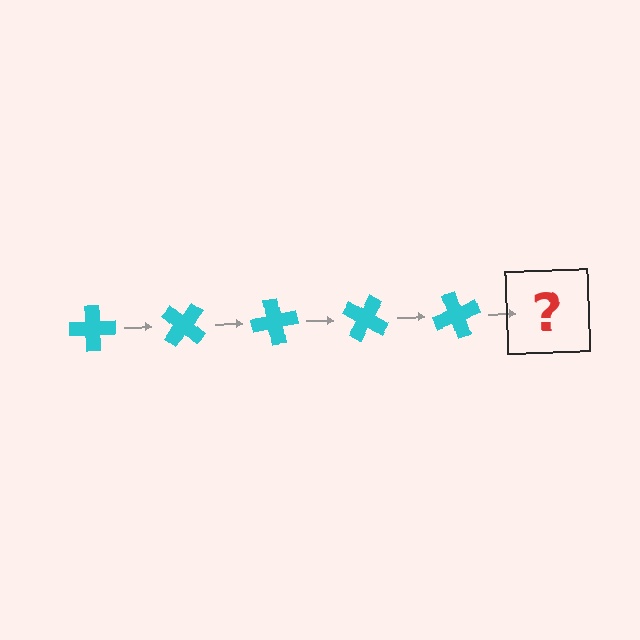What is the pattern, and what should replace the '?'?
The pattern is that the cross rotates 40 degrees each step. The '?' should be a cyan cross rotated 200 degrees.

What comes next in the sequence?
The next element should be a cyan cross rotated 200 degrees.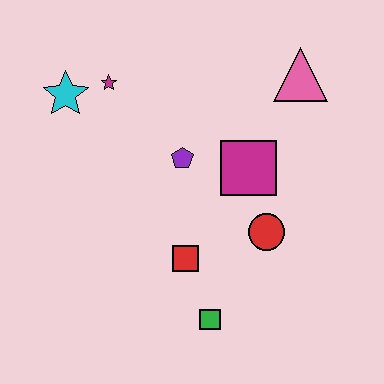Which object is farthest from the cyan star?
The green square is farthest from the cyan star.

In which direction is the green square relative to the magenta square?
The green square is below the magenta square.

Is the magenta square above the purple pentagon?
No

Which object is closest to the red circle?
The magenta square is closest to the red circle.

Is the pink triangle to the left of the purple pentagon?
No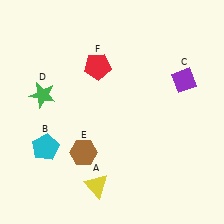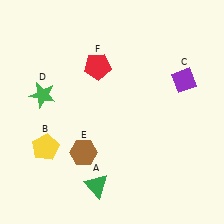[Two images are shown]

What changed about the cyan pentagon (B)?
In Image 1, B is cyan. In Image 2, it changed to yellow.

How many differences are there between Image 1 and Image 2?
There are 2 differences between the two images.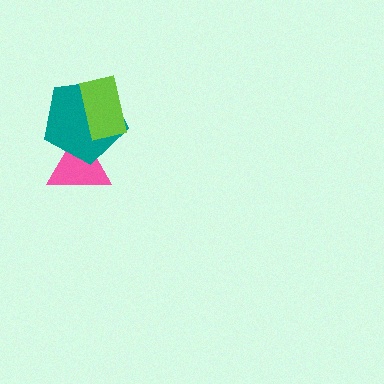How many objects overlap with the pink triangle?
1 object overlaps with the pink triangle.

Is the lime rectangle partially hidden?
No, no other shape covers it.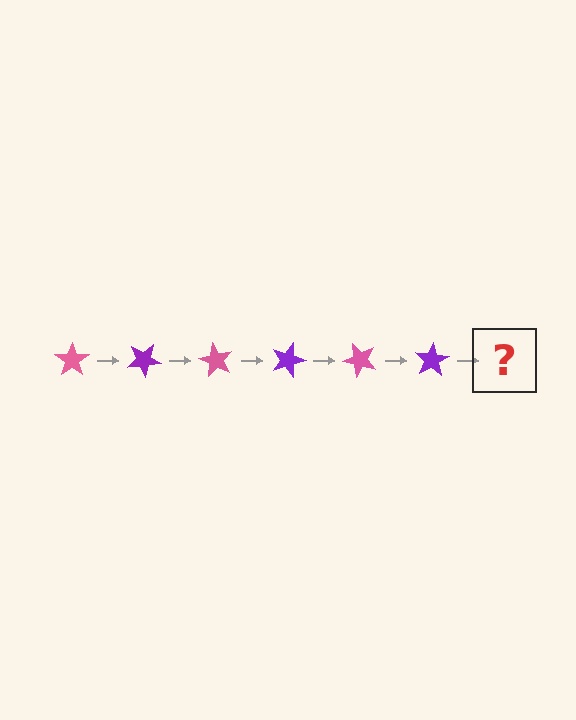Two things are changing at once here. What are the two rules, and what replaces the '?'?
The two rules are that it rotates 30 degrees each step and the color cycles through pink and purple. The '?' should be a pink star, rotated 180 degrees from the start.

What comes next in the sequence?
The next element should be a pink star, rotated 180 degrees from the start.